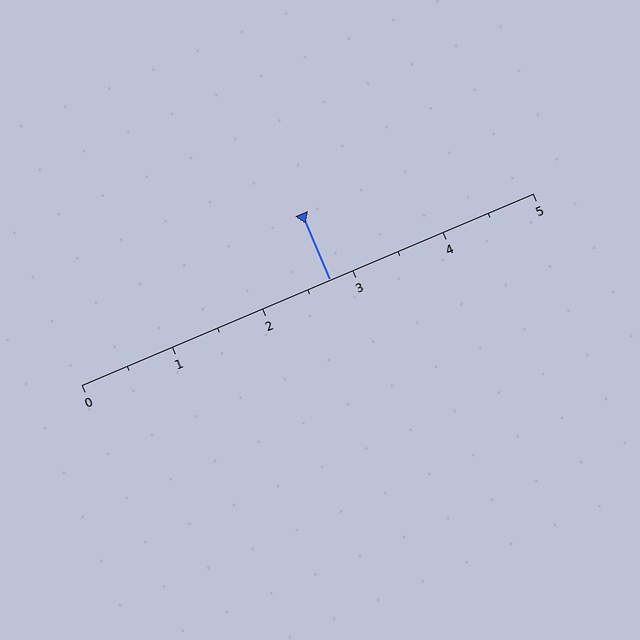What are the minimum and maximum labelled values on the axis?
The axis runs from 0 to 5.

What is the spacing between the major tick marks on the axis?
The major ticks are spaced 1 apart.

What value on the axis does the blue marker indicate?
The marker indicates approximately 2.8.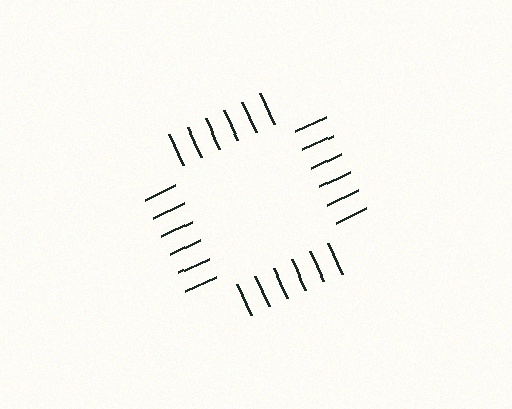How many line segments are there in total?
24 — 6 along each of the 4 edges.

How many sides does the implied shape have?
4 sides — the line-ends trace a square.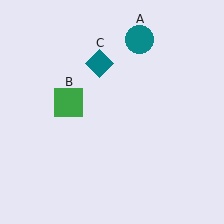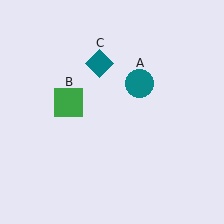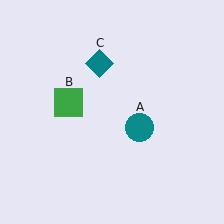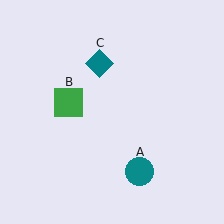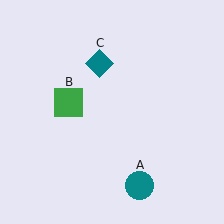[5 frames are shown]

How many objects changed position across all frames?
1 object changed position: teal circle (object A).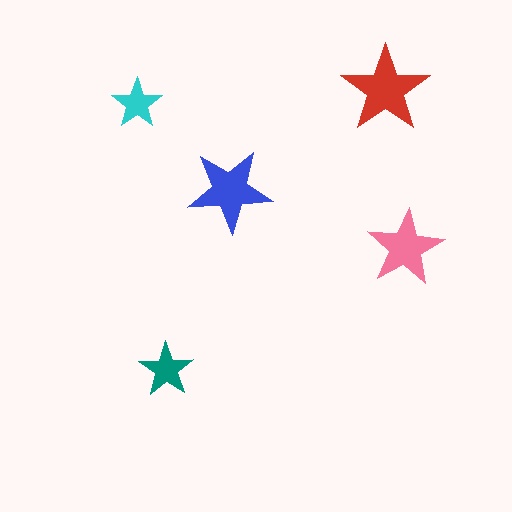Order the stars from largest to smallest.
the red one, the blue one, the pink one, the teal one, the cyan one.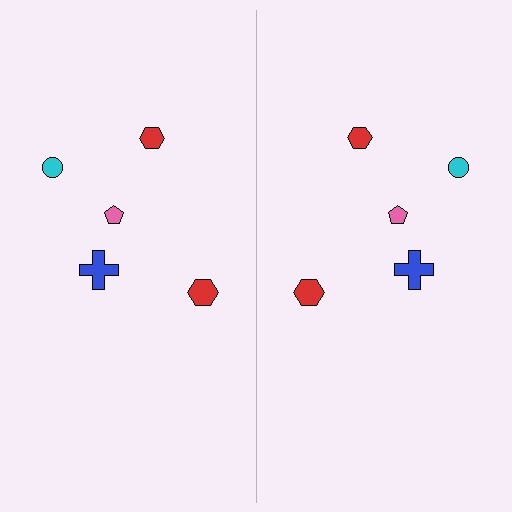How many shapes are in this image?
There are 10 shapes in this image.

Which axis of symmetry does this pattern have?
The pattern has a vertical axis of symmetry running through the center of the image.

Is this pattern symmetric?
Yes, this pattern has bilateral (reflection) symmetry.